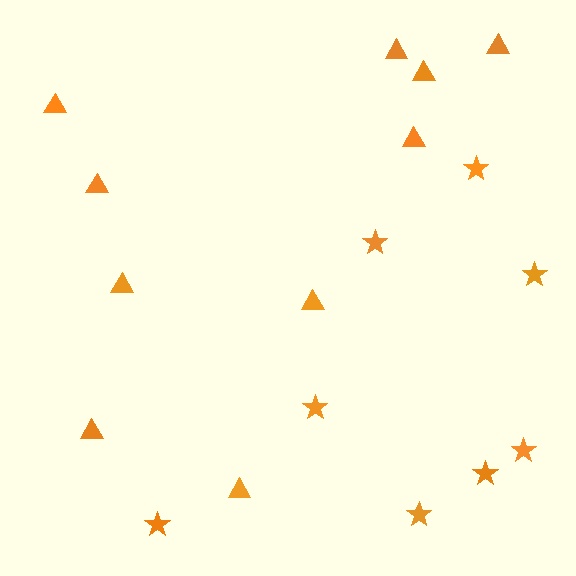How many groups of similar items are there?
There are 2 groups: one group of triangles (10) and one group of stars (8).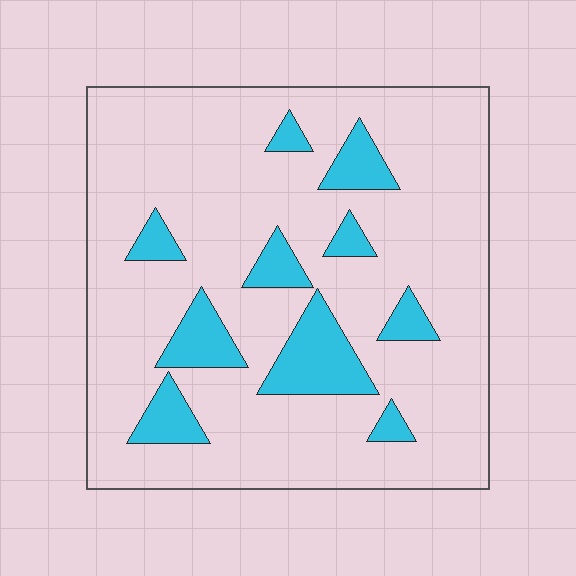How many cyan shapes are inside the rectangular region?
10.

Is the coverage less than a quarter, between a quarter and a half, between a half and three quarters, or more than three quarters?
Less than a quarter.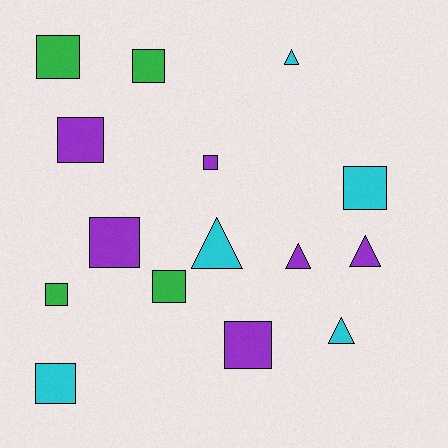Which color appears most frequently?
Purple, with 6 objects.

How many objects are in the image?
There are 15 objects.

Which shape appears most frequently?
Square, with 10 objects.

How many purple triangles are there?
There are 2 purple triangles.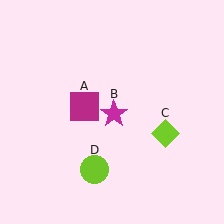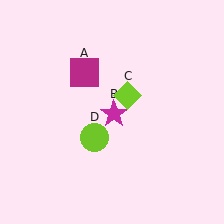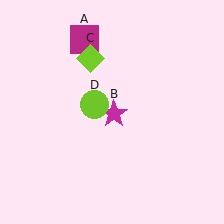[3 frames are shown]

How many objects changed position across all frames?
3 objects changed position: magenta square (object A), lime diamond (object C), lime circle (object D).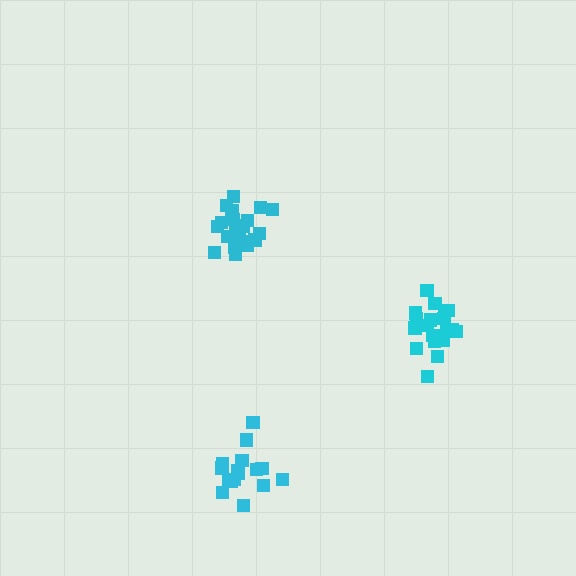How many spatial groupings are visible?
There are 3 spatial groupings.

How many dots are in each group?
Group 1: 21 dots, Group 2: 21 dots, Group 3: 16 dots (58 total).